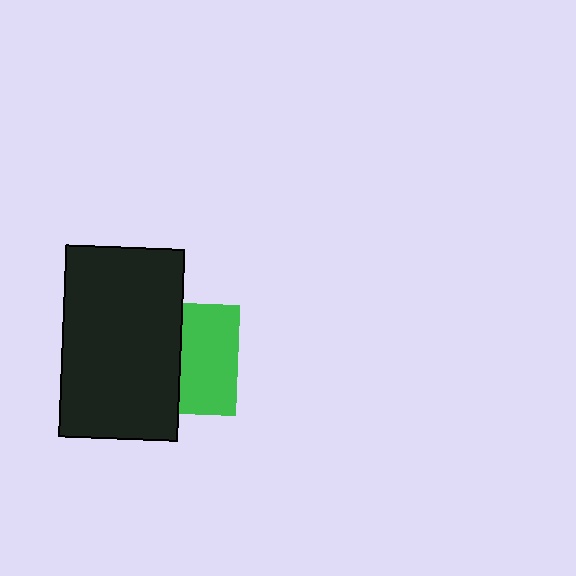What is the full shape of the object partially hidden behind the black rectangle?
The partially hidden object is a green square.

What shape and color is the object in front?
The object in front is a black rectangle.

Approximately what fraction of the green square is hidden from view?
Roughly 47% of the green square is hidden behind the black rectangle.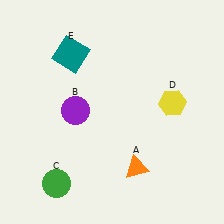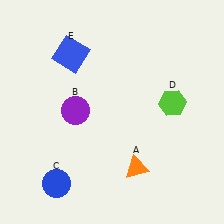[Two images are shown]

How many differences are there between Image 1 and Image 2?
There are 3 differences between the two images.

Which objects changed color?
C changed from green to blue. D changed from yellow to lime. E changed from teal to blue.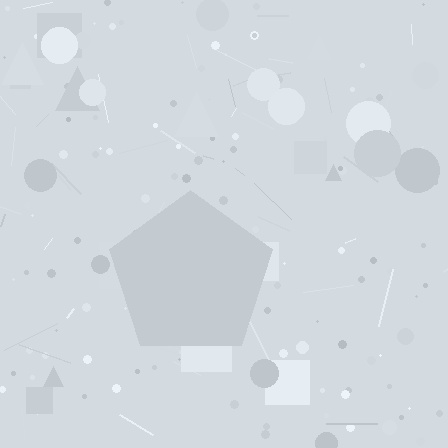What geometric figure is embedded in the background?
A pentagon is embedded in the background.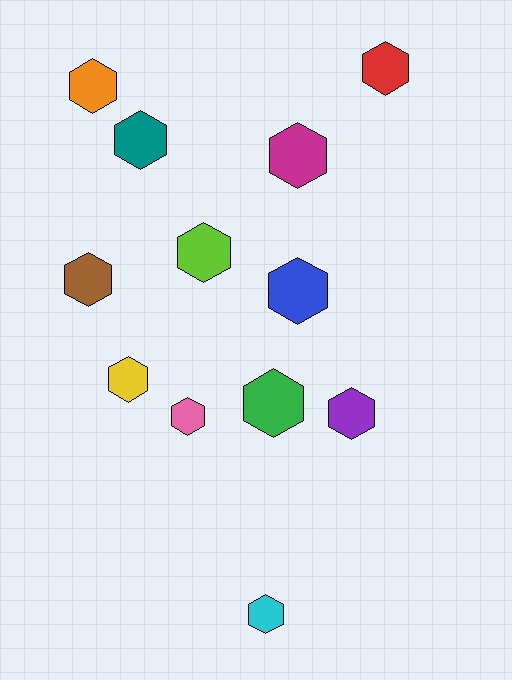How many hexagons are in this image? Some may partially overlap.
There are 12 hexagons.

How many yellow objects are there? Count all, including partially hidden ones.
There is 1 yellow object.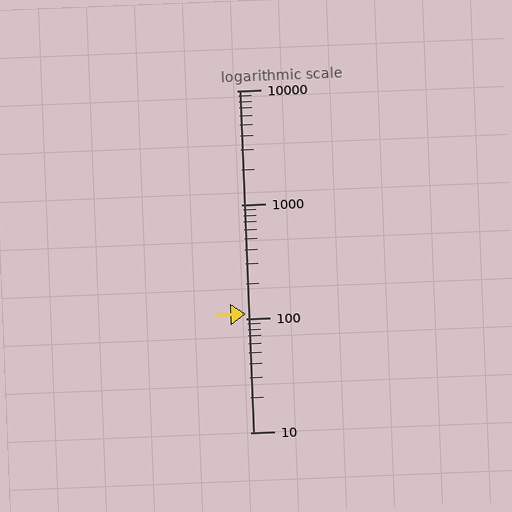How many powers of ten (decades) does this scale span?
The scale spans 3 decades, from 10 to 10000.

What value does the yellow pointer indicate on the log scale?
The pointer indicates approximately 110.